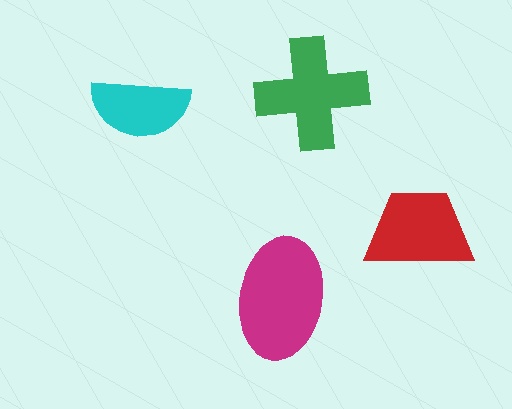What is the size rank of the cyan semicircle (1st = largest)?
4th.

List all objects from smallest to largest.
The cyan semicircle, the red trapezoid, the green cross, the magenta ellipse.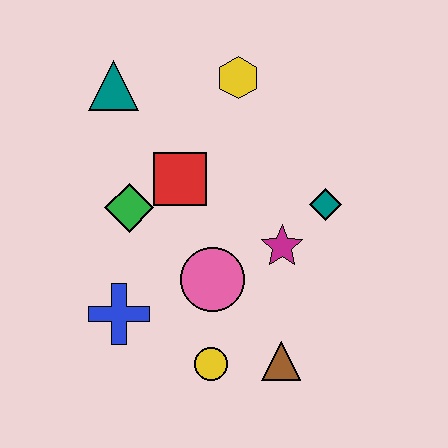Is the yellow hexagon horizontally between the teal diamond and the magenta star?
No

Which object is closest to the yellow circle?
The brown triangle is closest to the yellow circle.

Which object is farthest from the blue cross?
The yellow hexagon is farthest from the blue cross.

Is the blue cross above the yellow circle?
Yes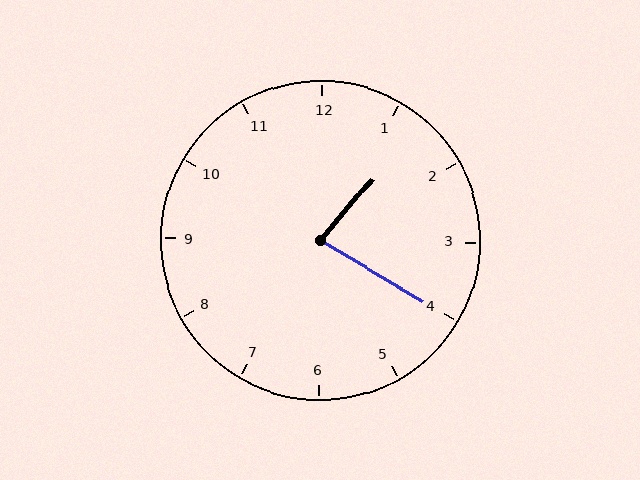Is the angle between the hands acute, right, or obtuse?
It is acute.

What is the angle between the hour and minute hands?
Approximately 80 degrees.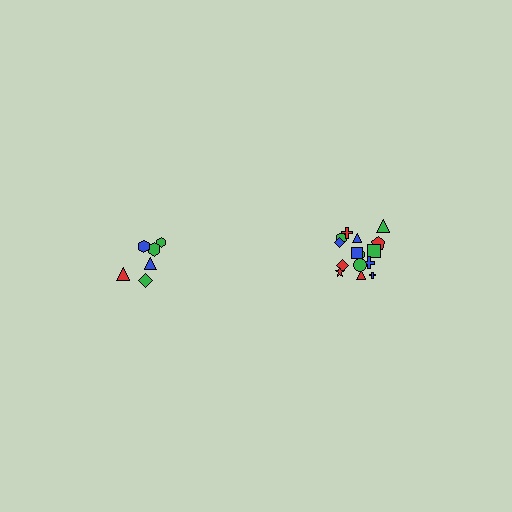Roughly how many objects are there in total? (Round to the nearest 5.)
Roughly 20 objects in total.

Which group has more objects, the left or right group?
The right group.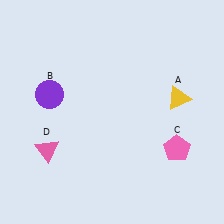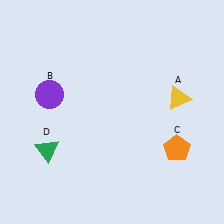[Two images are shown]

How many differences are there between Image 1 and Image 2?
There are 2 differences between the two images.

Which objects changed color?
C changed from pink to orange. D changed from pink to green.